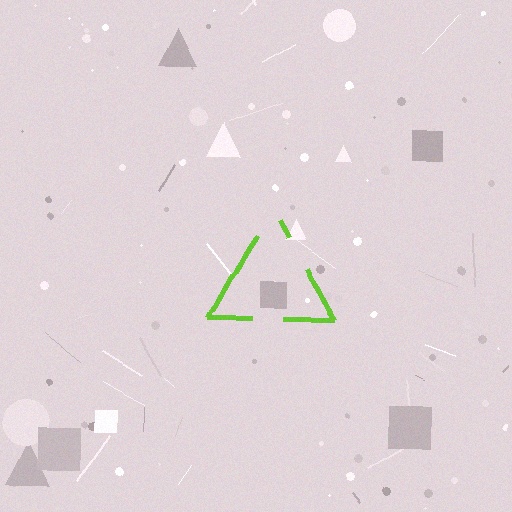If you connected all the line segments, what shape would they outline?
They would outline a triangle.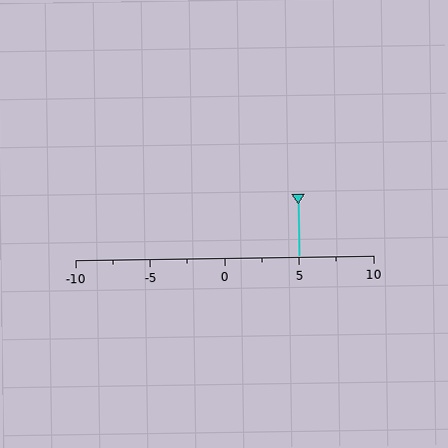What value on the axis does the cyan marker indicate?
The marker indicates approximately 5.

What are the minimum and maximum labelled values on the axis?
The axis runs from -10 to 10.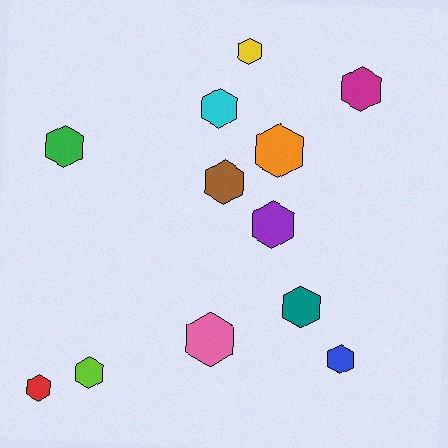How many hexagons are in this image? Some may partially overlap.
There are 12 hexagons.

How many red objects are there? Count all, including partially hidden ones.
There is 1 red object.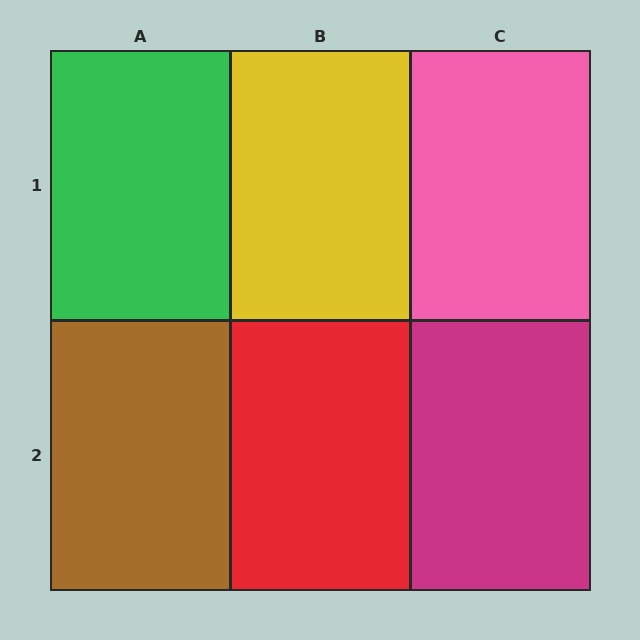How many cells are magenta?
1 cell is magenta.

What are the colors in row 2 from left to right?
Brown, red, magenta.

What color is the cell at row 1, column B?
Yellow.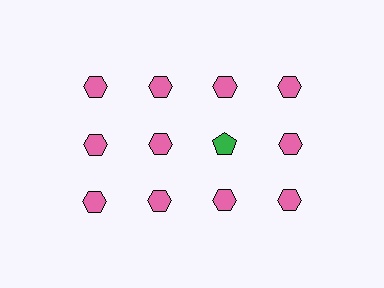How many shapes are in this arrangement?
There are 12 shapes arranged in a grid pattern.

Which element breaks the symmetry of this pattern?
The green pentagon in the second row, center column breaks the symmetry. All other shapes are pink hexagons.